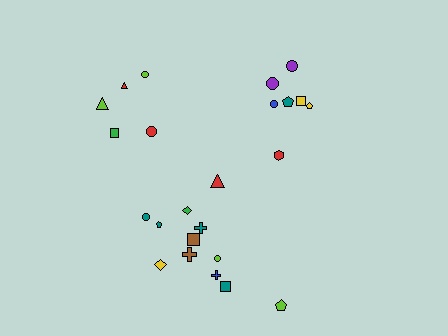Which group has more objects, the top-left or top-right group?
The top-right group.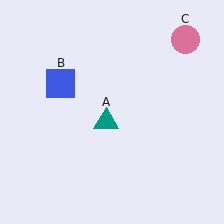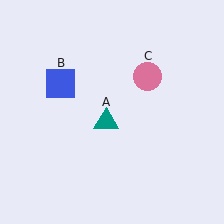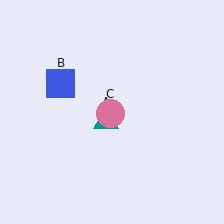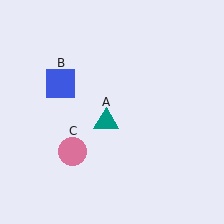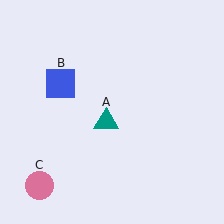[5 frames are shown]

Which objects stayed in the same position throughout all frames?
Teal triangle (object A) and blue square (object B) remained stationary.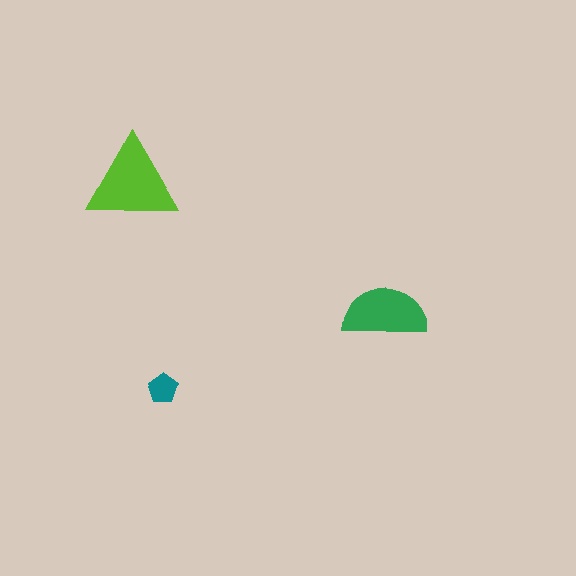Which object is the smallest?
The teal pentagon.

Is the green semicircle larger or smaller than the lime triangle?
Smaller.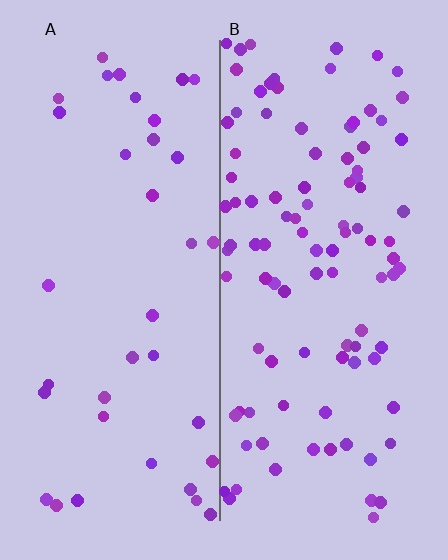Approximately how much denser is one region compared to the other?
Approximately 2.7× — region B over region A.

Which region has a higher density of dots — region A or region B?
B (the right).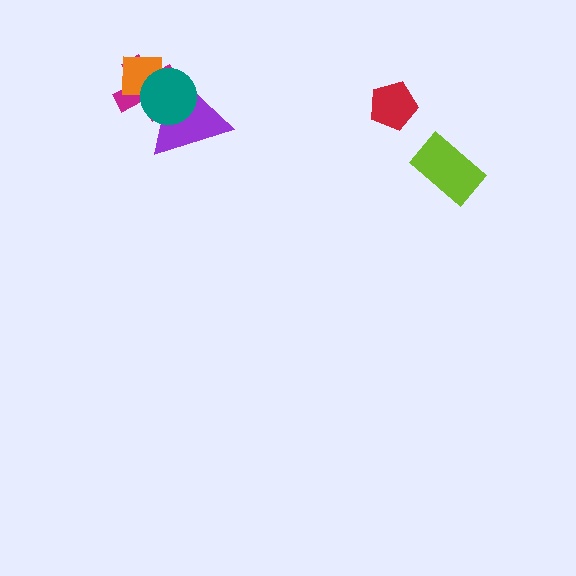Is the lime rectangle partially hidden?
No, no other shape covers it.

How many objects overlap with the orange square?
3 objects overlap with the orange square.